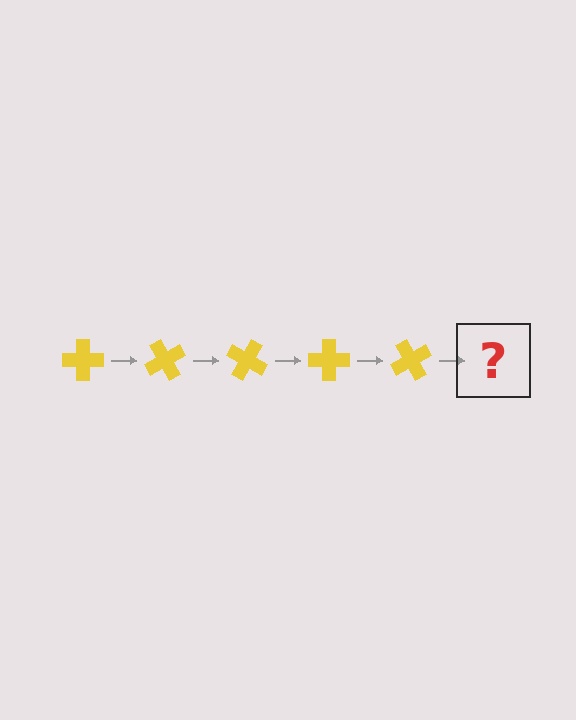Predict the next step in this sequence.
The next step is a yellow cross rotated 300 degrees.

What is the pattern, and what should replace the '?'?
The pattern is that the cross rotates 60 degrees each step. The '?' should be a yellow cross rotated 300 degrees.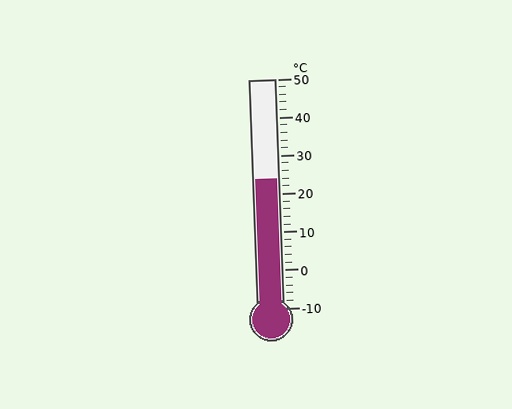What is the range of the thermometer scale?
The thermometer scale ranges from -10°C to 50°C.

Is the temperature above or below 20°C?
The temperature is above 20°C.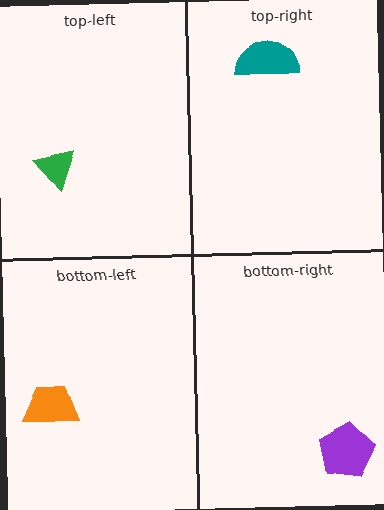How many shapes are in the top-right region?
1.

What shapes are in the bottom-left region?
The orange trapezoid.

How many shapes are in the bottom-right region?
1.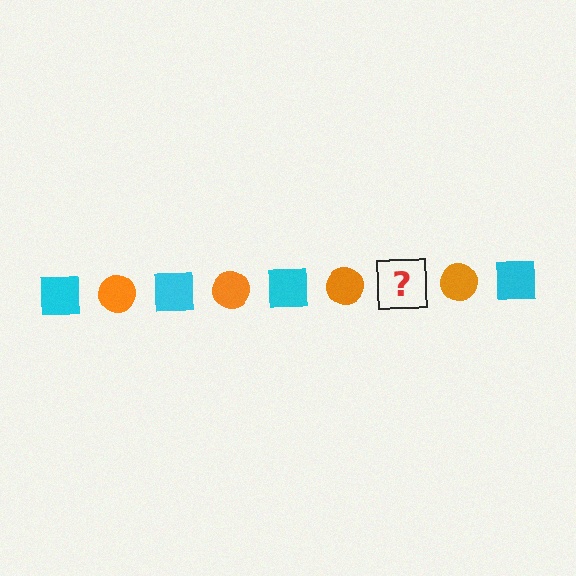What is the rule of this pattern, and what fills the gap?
The rule is that the pattern alternates between cyan square and orange circle. The gap should be filled with a cyan square.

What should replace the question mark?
The question mark should be replaced with a cyan square.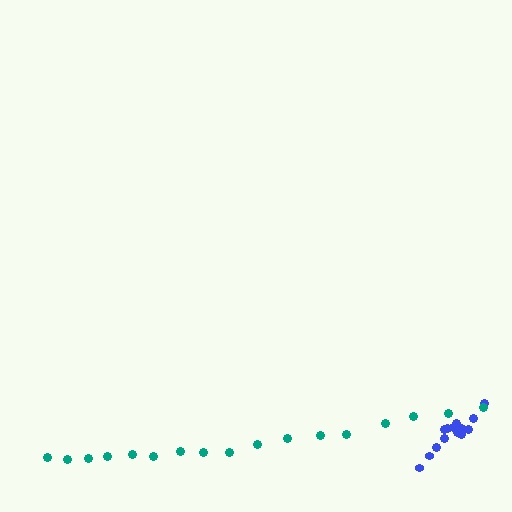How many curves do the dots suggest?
There are 2 distinct paths.